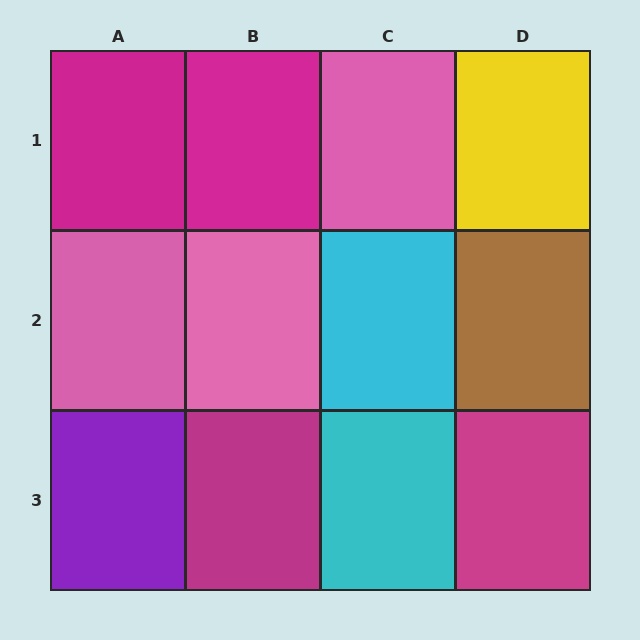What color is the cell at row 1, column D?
Yellow.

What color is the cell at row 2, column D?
Brown.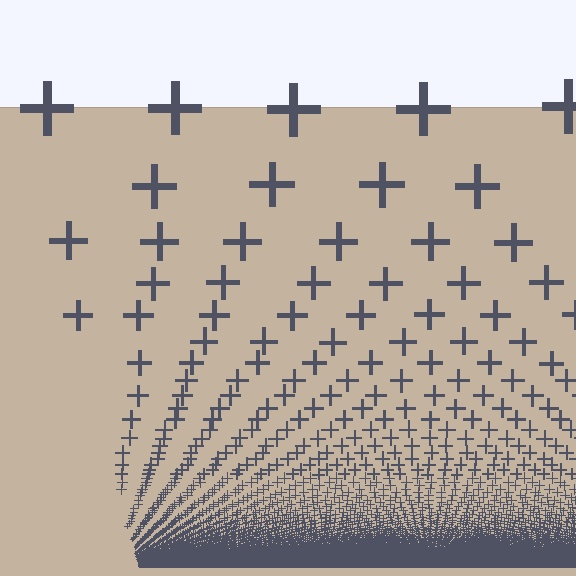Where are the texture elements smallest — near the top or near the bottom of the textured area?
Near the bottom.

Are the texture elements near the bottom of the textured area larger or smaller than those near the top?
Smaller. The gradient is inverted — elements near the bottom are smaller and denser.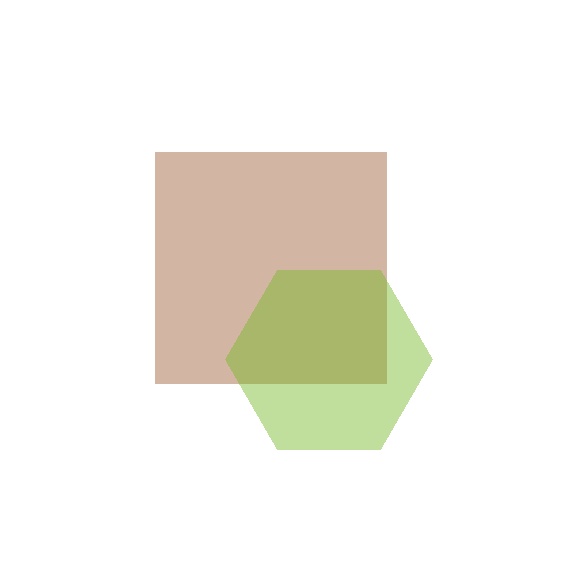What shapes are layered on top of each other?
The layered shapes are: a brown square, a lime hexagon.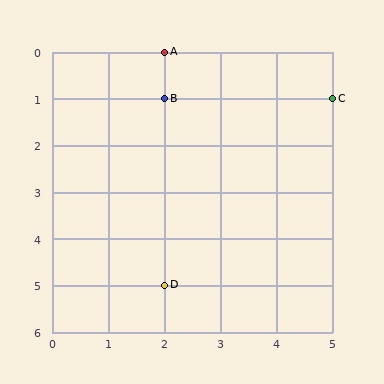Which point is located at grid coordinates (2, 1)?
Point B is at (2, 1).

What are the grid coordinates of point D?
Point D is at grid coordinates (2, 5).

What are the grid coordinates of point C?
Point C is at grid coordinates (5, 1).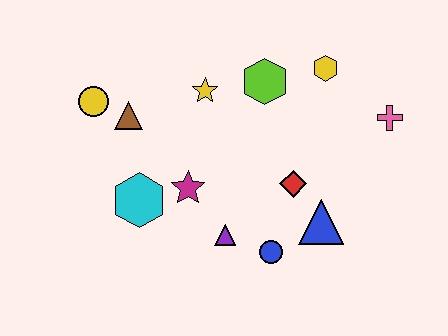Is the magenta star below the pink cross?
Yes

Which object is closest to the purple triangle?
The blue circle is closest to the purple triangle.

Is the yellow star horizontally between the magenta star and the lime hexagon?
Yes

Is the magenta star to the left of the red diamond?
Yes